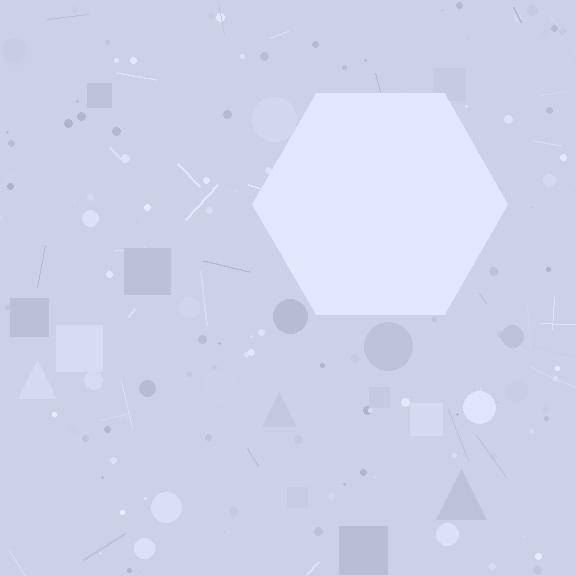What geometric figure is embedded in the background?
A hexagon is embedded in the background.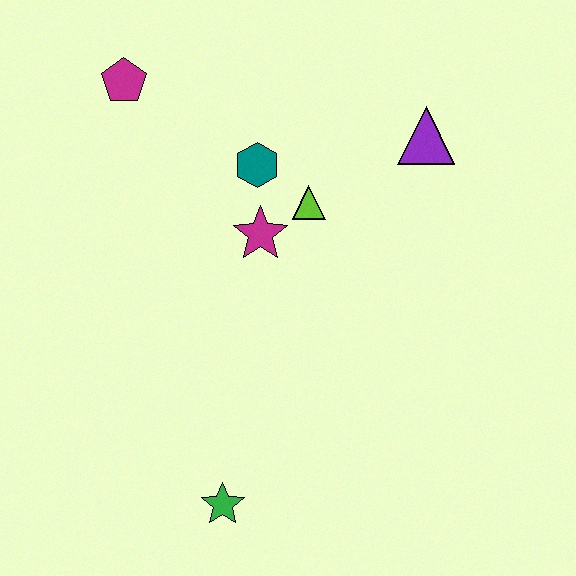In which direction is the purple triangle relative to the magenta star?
The purple triangle is to the right of the magenta star.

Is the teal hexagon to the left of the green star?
No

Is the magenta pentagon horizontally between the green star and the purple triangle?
No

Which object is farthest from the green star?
The magenta pentagon is farthest from the green star.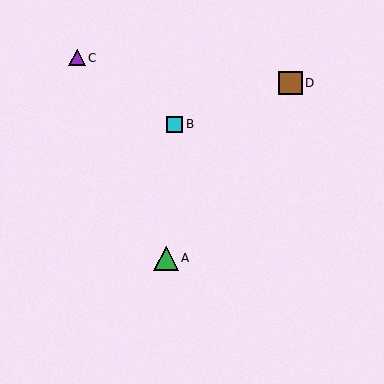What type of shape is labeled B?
Shape B is a cyan square.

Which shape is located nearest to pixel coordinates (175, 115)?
The cyan square (labeled B) at (175, 124) is nearest to that location.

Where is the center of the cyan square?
The center of the cyan square is at (175, 124).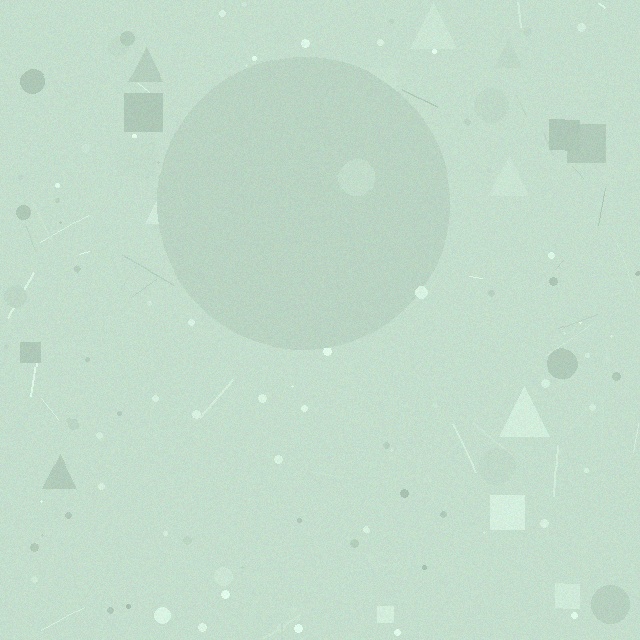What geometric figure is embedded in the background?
A circle is embedded in the background.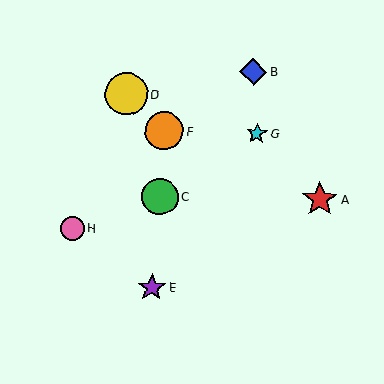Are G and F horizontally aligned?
Yes, both are at y≈133.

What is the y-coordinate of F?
Object F is at y≈131.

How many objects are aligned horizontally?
2 objects (F, G) are aligned horizontally.